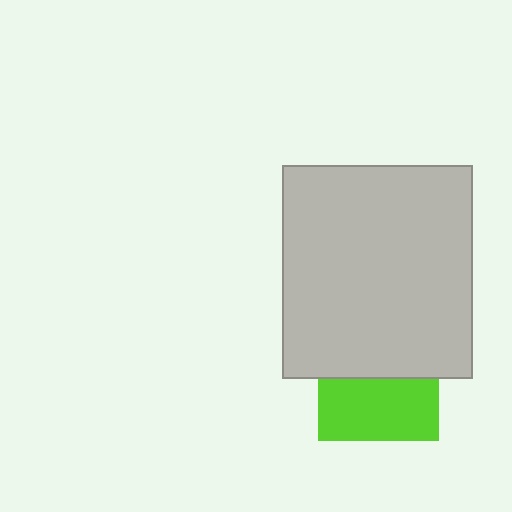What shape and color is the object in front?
The object in front is a light gray rectangle.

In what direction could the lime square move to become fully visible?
The lime square could move down. That would shift it out from behind the light gray rectangle entirely.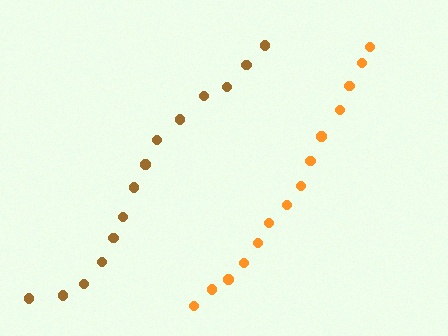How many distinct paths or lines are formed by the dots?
There are 2 distinct paths.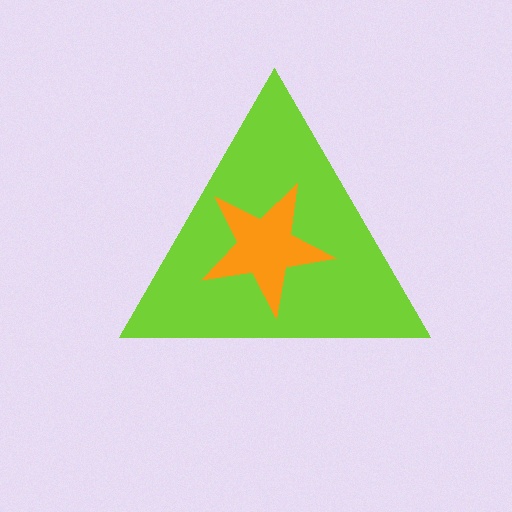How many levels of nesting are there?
2.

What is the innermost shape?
The orange star.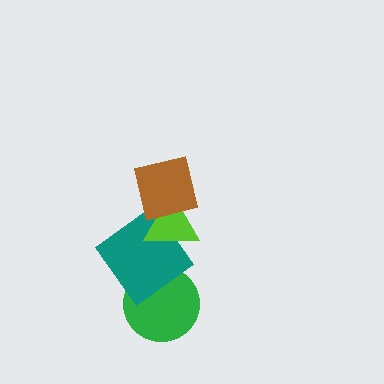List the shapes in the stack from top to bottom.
From top to bottom: the brown square, the lime triangle, the teal diamond, the green circle.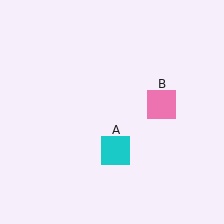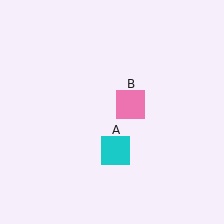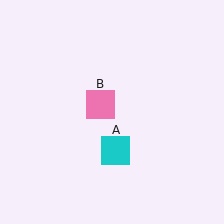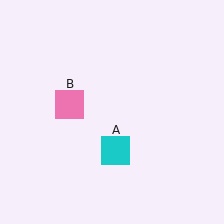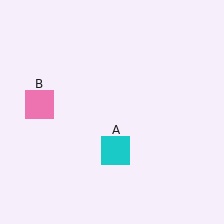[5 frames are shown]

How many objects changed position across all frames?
1 object changed position: pink square (object B).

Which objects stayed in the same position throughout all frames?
Cyan square (object A) remained stationary.